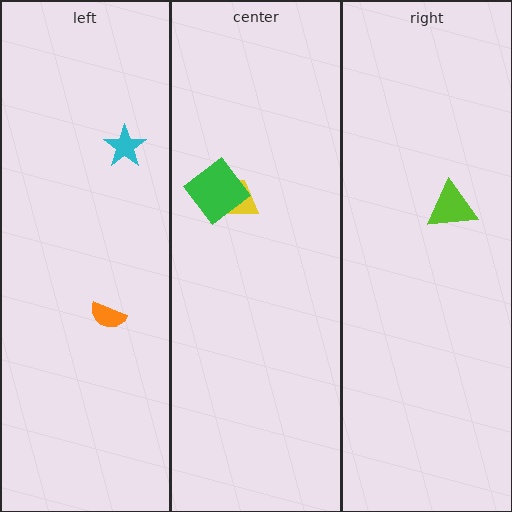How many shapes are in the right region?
1.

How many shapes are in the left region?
2.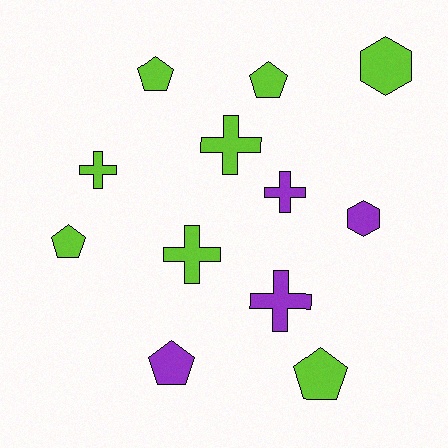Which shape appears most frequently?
Cross, with 5 objects.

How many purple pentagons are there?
There is 1 purple pentagon.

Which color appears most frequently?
Lime, with 8 objects.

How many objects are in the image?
There are 12 objects.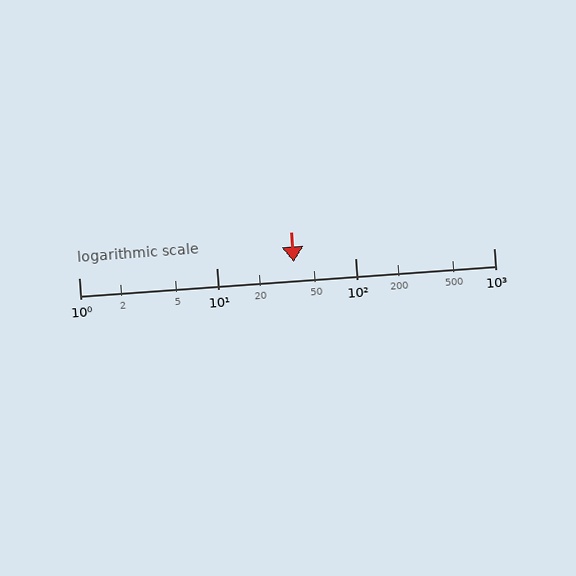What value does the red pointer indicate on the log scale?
The pointer indicates approximately 36.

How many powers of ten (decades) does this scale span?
The scale spans 3 decades, from 1 to 1000.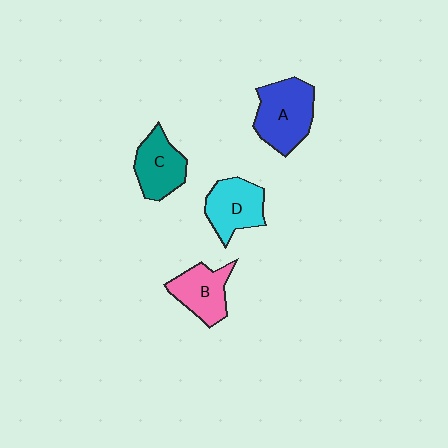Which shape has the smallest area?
Shape B (pink).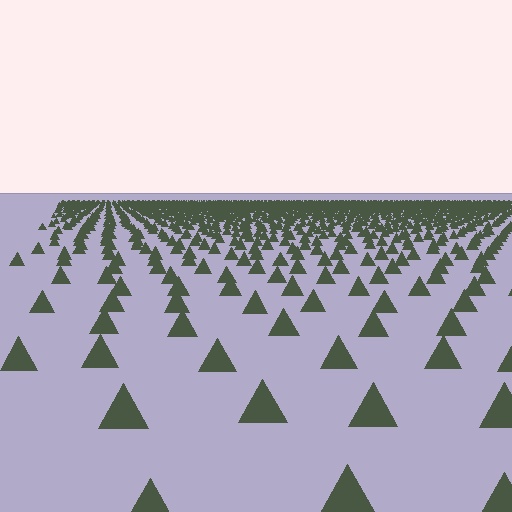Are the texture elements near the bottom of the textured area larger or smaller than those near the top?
Larger. Near the bottom, elements are closer to the viewer and appear at a bigger on-screen size.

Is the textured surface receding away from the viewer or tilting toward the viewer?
The surface is receding away from the viewer. Texture elements get smaller and denser toward the top.